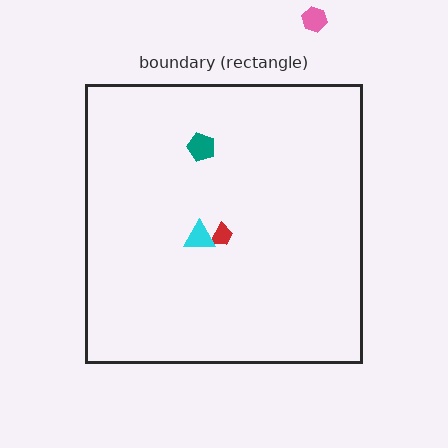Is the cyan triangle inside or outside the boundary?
Inside.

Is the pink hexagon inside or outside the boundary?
Outside.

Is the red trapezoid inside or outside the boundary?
Inside.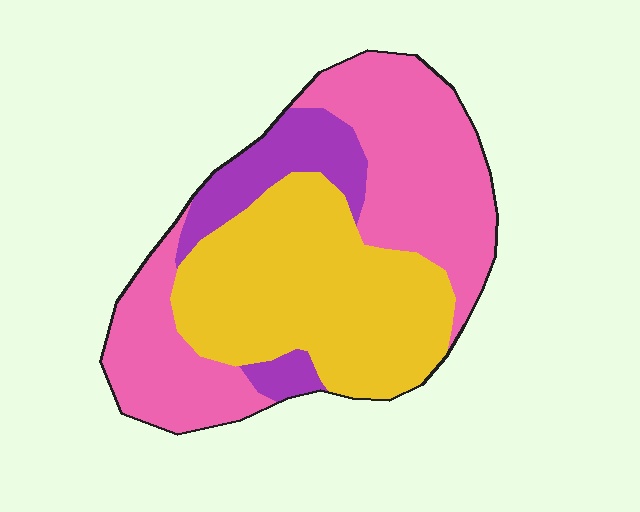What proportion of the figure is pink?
Pink takes up between a quarter and a half of the figure.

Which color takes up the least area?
Purple, at roughly 15%.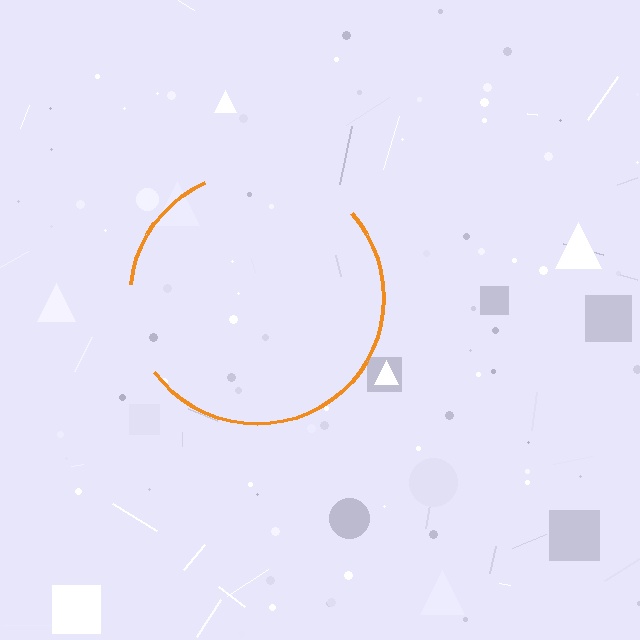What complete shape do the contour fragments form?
The contour fragments form a circle.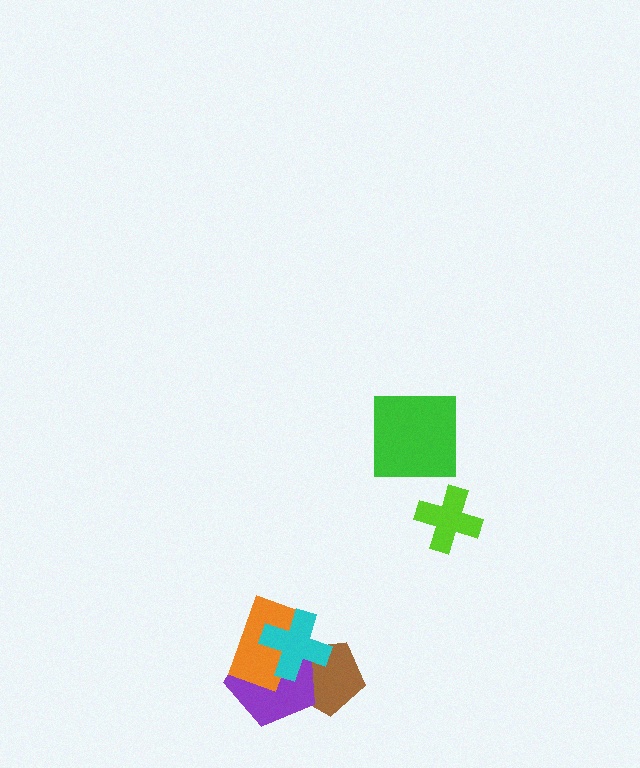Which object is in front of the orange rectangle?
The cyan cross is in front of the orange rectangle.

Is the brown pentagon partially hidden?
Yes, it is partially covered by another shape.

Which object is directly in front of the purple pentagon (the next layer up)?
The orange rectangle is directly in front of the purple pentagon.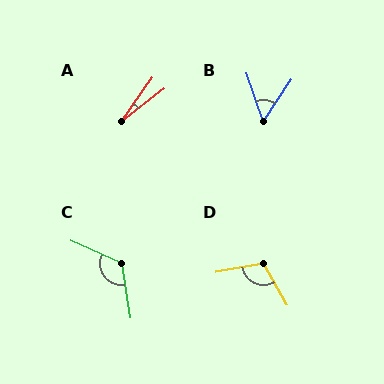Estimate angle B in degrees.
Approximately 54 degrees.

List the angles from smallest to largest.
A (17°), B (54°), D (109°), C (122°).